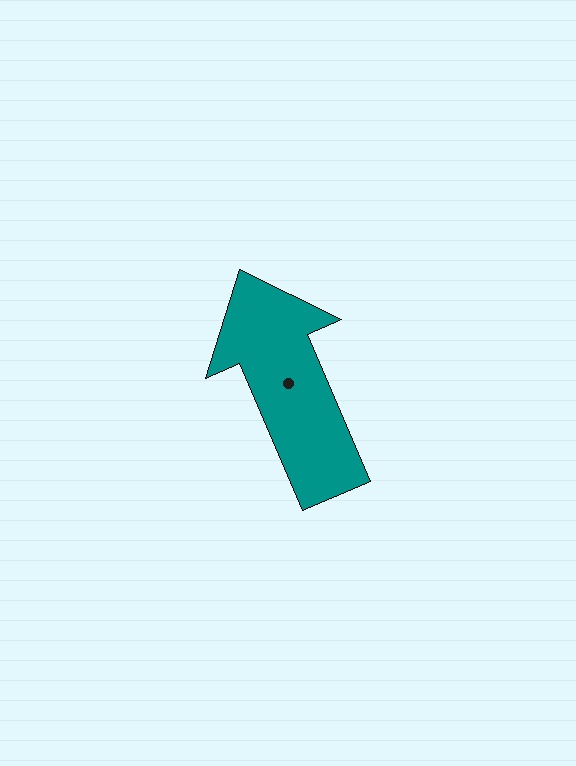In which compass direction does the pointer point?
Northwest.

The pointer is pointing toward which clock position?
Roughly 11 o'clock.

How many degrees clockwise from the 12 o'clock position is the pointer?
Approximately 337 degrees.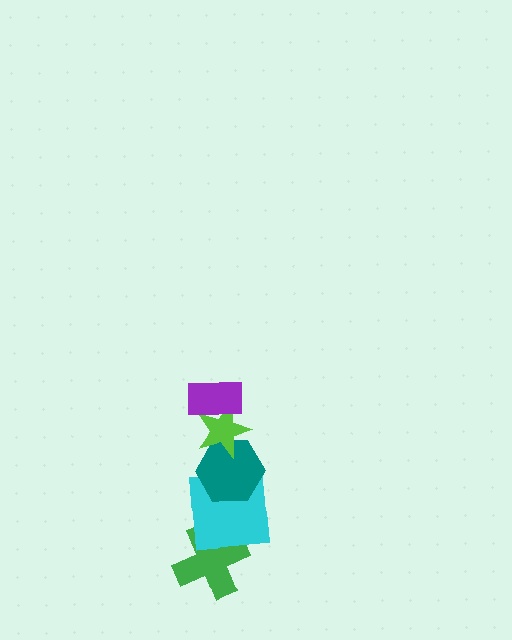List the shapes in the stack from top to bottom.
From top to bottom: the purple rectangle, the lime star, the teal hexagon, the cyan square, the green cross.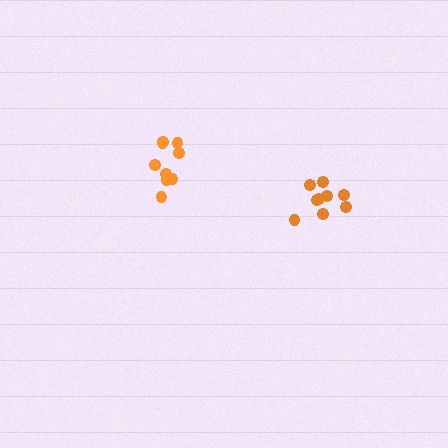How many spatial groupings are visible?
There are 2 spatial groupings.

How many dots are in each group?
Group 1: 9 dots, Group 2: 9 dots (18 total).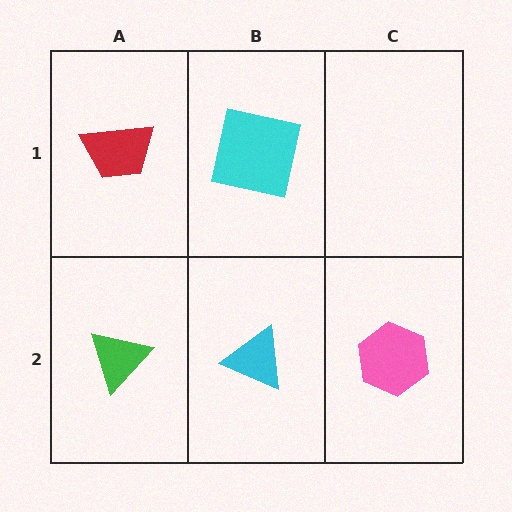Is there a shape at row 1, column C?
No, that cell is empty.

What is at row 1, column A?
A red trapezoid.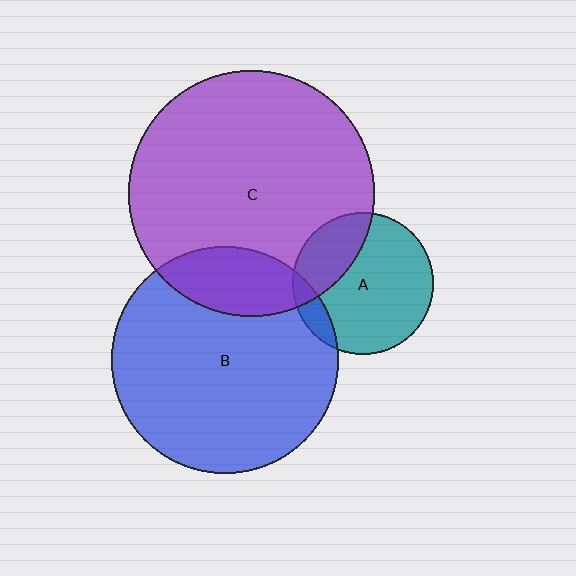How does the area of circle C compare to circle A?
Approximately 3.0 times.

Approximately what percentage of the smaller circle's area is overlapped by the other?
Approximately 25%.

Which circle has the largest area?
Circle C (purple).